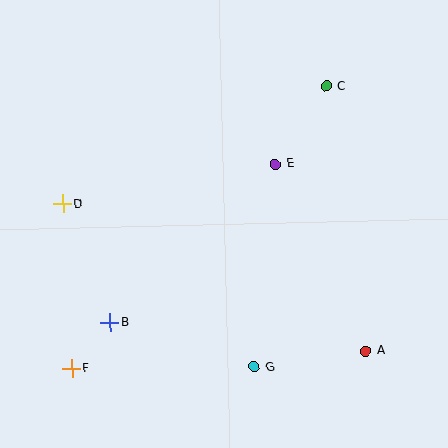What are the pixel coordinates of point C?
Point C is at (326, 86).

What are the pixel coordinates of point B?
Point B is at (110, 323).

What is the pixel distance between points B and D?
The distance between B and D is 128 pixels.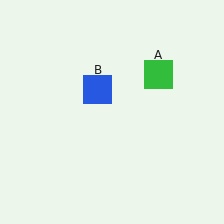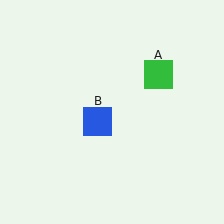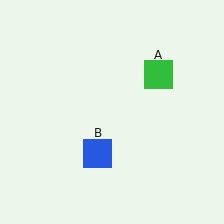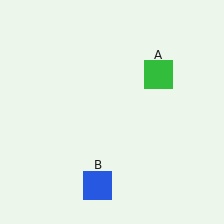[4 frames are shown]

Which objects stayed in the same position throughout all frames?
Green square (object A) remained stationary.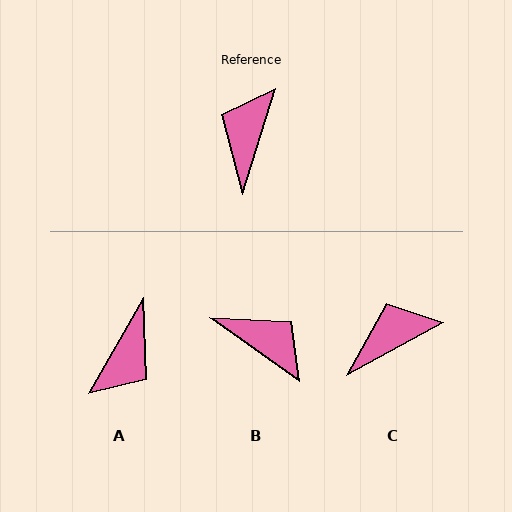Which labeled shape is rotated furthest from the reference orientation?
A, about 167 degrees away.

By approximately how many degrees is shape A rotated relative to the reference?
Approximately 167 degrees counter-clockwise.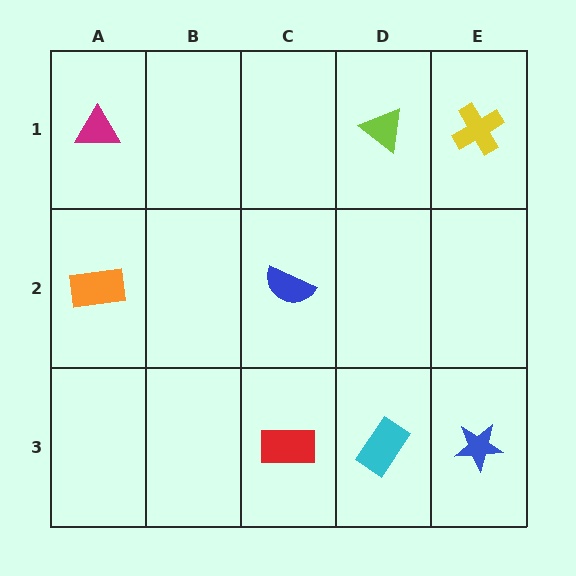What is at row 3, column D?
A cyan rectangle.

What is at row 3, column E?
A blue star.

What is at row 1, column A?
A magenta triangle.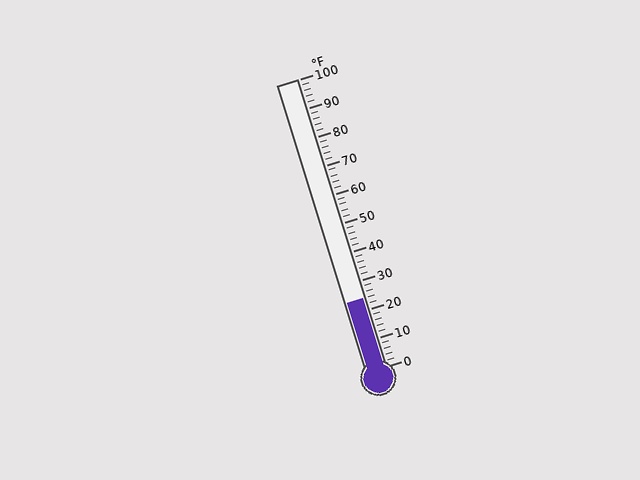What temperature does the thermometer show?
The thermometer shows approximately 24°F.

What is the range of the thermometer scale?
The thermometer scale ranges from 0°F to 100°F.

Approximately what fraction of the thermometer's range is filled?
The thermometer is filled to approximately 25% of its range.